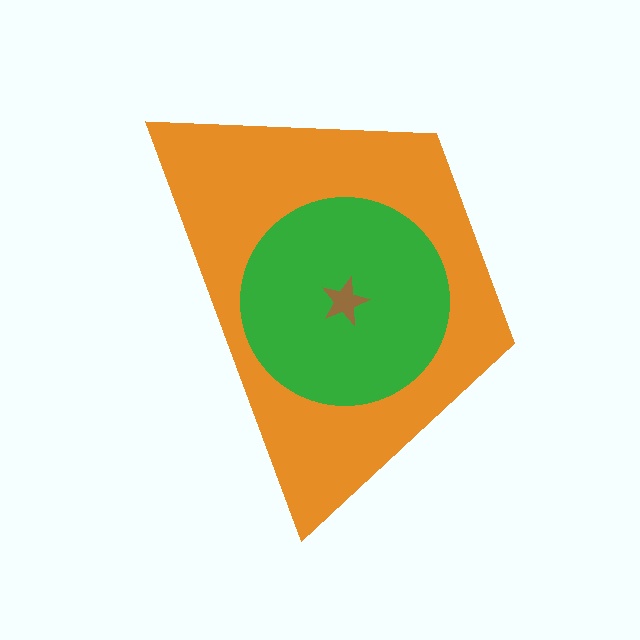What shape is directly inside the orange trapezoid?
The green circle.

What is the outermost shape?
The orange trapezoid.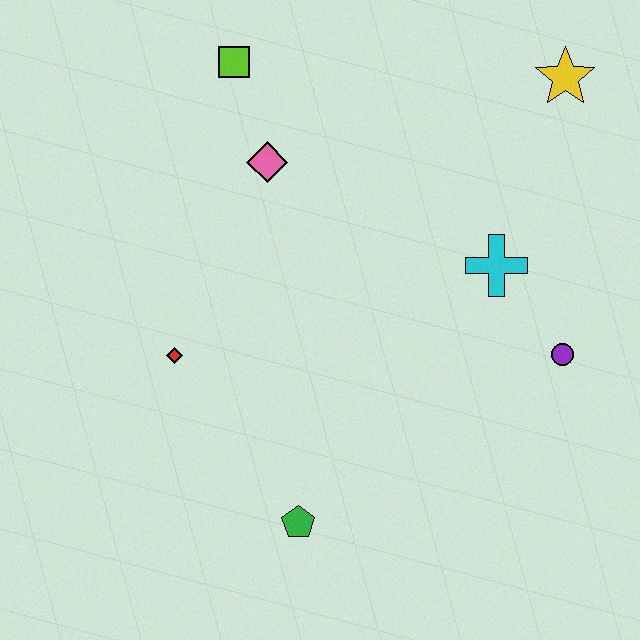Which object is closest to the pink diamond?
The lime square is closest to the pink diamond.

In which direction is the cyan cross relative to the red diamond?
The cyan cross is to the right of the red diamond.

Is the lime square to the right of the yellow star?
No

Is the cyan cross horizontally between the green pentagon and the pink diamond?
No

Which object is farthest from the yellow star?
The green pentagon is farthest from the yellow star.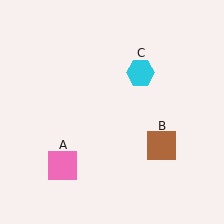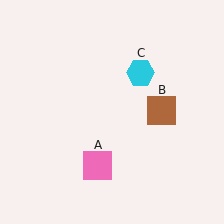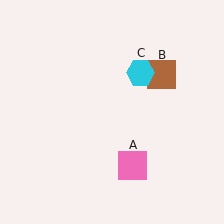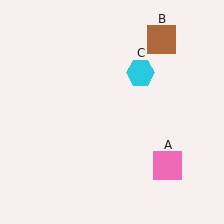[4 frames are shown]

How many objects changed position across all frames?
2 objects changed position: pink square (object A), brown square (object B).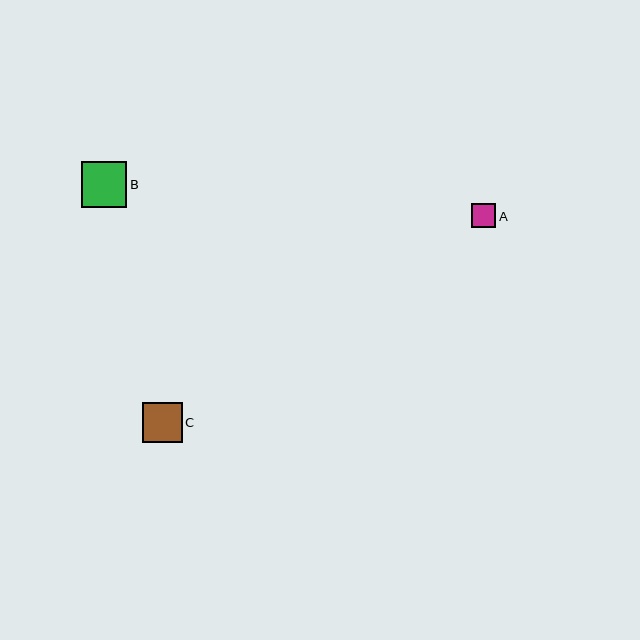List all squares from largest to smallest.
From largest to smallest: B, C, A.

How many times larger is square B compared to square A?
Square B is approximately 1.9 times the size of square A.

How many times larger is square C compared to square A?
Square C is approximately 1.6 times the size of square A.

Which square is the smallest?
Square A is the smallest with a size of approximately 24 pixels.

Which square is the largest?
Square B is the largest with a size of approximately 46 pixels.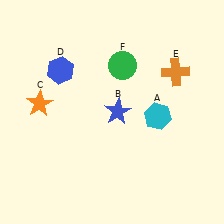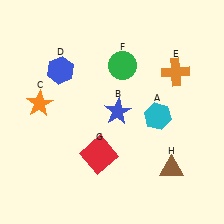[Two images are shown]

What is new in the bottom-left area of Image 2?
A red square (G) was added in the bottom-left area of Image 2.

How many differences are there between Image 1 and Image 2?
There are 2 differences between the two images.